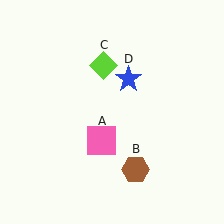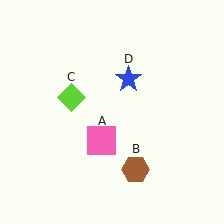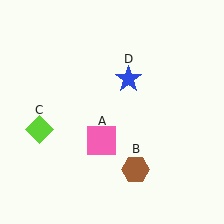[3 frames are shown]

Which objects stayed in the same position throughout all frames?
Pink square (object A) and brown hexagon (object B) and blue star (object D) remained stationary.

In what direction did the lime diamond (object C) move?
The lime diamond (object C) moved down and to the left.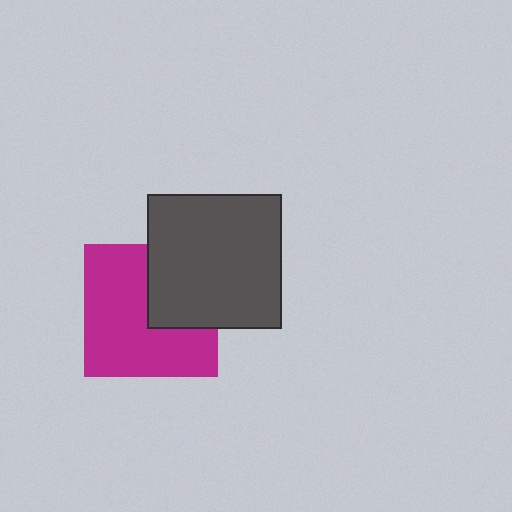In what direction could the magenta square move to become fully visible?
The magenta square could move toward the lower-left. That would shift it out from behind the dark gray square entirely.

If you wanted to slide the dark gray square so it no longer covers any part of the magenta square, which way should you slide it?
Slide it toward the upper-right — that is the most direct way to separate the two shapes.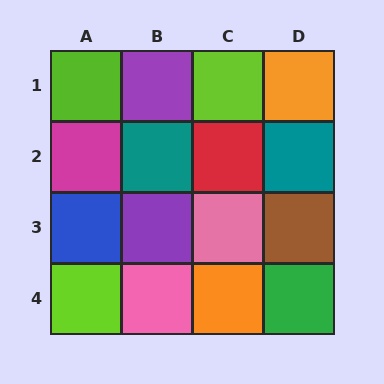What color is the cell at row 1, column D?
Orange.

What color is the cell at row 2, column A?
Magenta.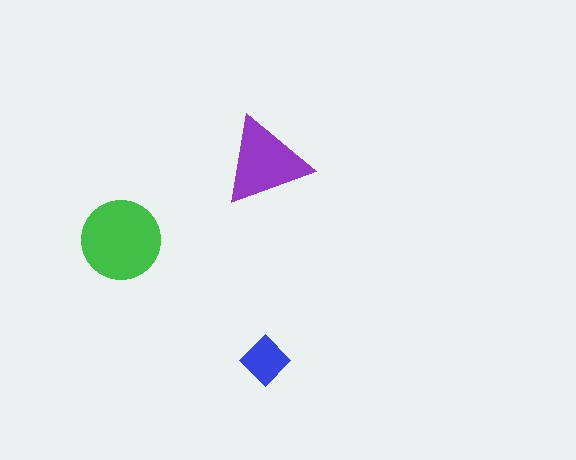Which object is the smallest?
The blue diamond.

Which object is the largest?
The green circle.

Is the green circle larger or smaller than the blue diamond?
Larger.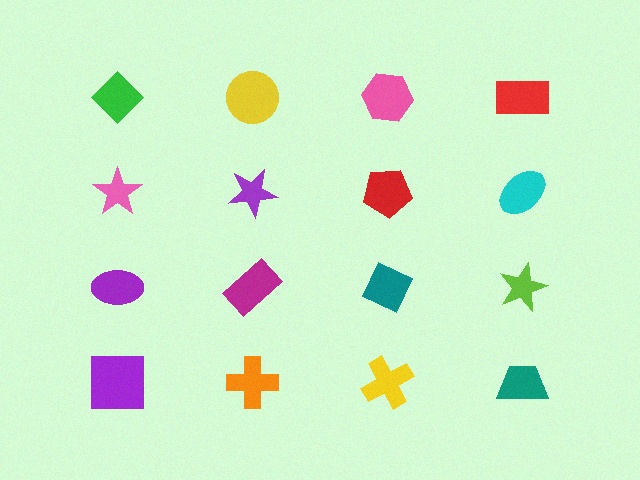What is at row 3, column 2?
A magenta rectangle.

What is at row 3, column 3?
A teal diamond.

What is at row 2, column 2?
A purple star.